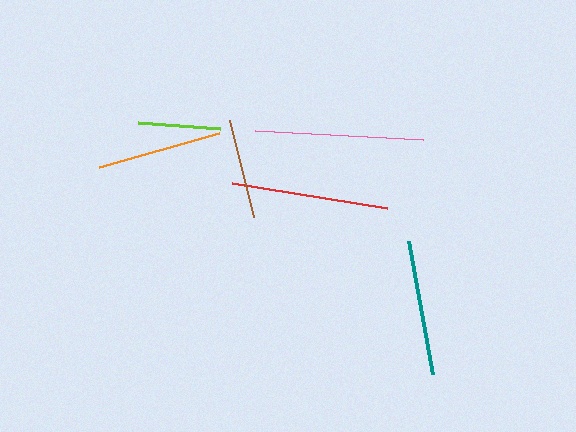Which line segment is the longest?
The pink line is the longest at approximately 168 pixels.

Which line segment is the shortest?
The lime line is the shortest at approximately 83 pixels.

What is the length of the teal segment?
The teal segment is approximately 135 pixels long.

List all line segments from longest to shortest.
From longest to shortest: pink, red, teal, orange, brown, lime.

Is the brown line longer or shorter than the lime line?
The brown line is longer than the lime line.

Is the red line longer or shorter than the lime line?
The red line is longer than the lime line.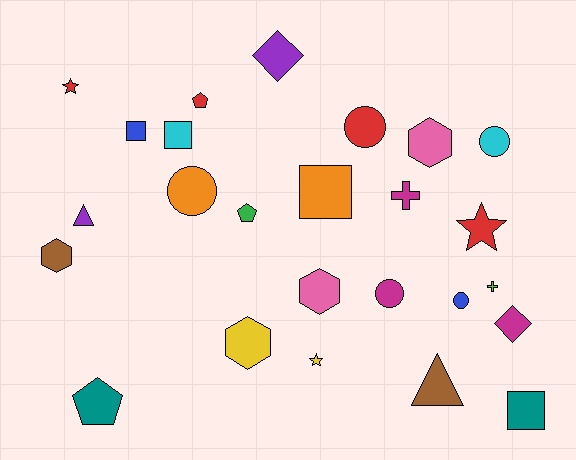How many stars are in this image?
There are 3 stars.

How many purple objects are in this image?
There are 2 purple objects.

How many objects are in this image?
There are 25 objects.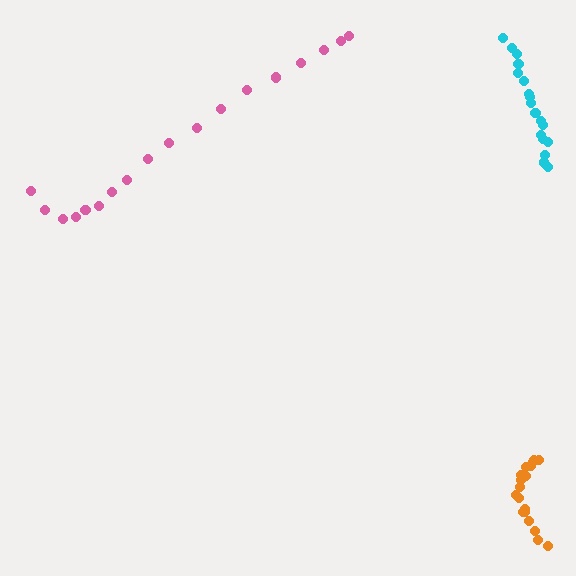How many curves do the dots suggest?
There are 3 distinct paths.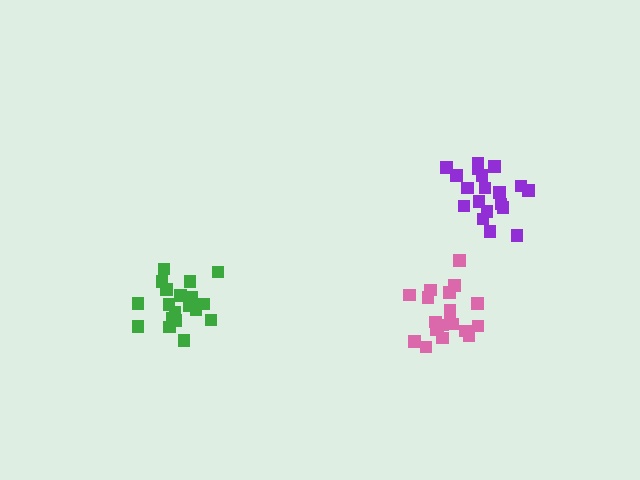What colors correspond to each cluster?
The clusters are colored: green, purple, pink.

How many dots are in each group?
Group 1: 19 dots, Group 2: 19 dots, Group 3: 20 dots (58 total).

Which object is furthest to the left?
The green cluster is leftmost.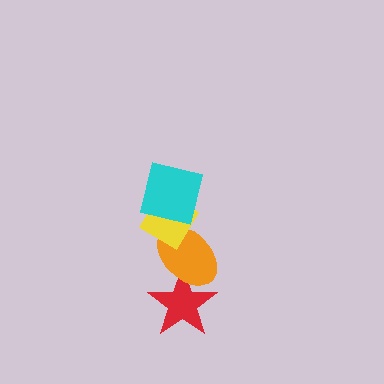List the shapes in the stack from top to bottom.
From top to bottom: the cyan square, the yellow diamond, the orange ellipse, the red star.